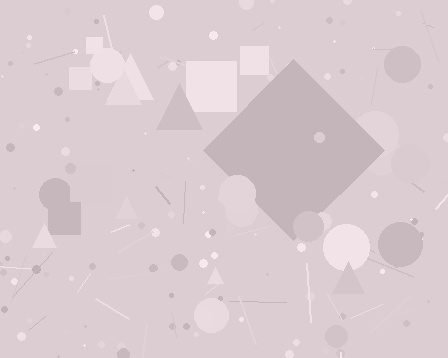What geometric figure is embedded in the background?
A diamond is embedded in the background.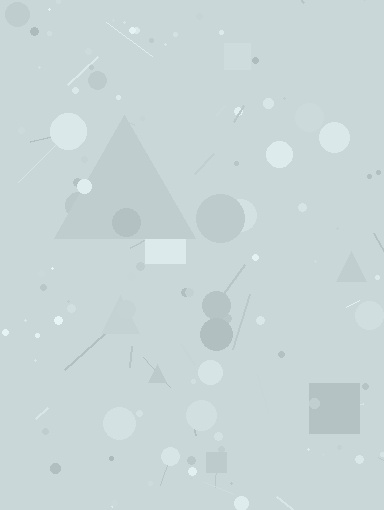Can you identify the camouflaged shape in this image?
The camouflaged shape is a triangle.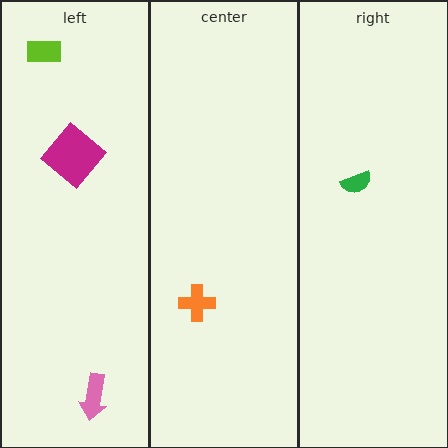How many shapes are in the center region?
1.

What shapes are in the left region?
The pink arrow, the lime rectangle, the magenta diamond.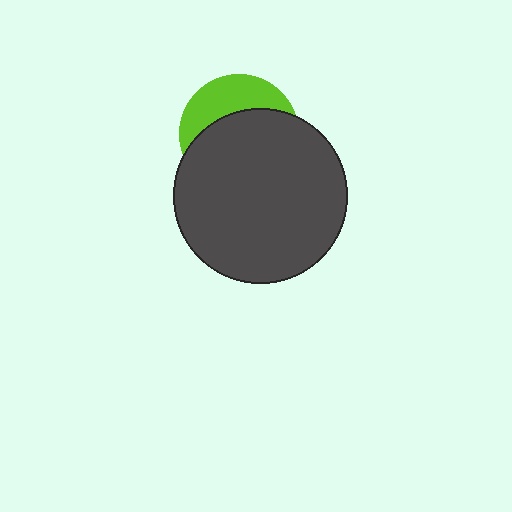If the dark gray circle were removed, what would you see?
You would see the complete lime circle.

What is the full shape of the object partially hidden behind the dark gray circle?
The partially hidden object is a lime circle.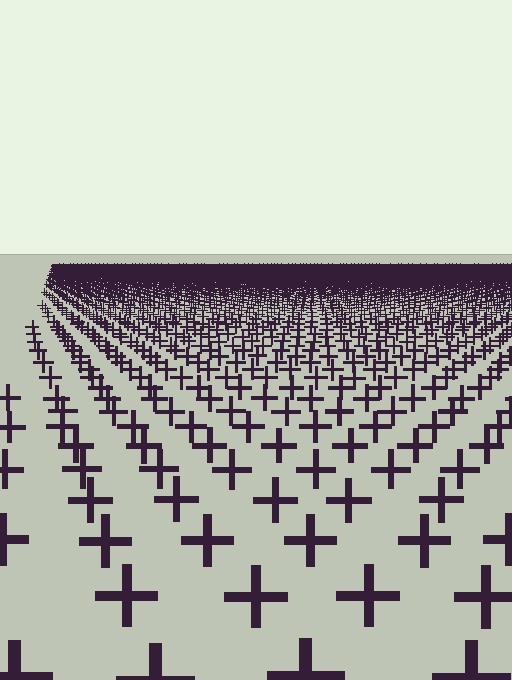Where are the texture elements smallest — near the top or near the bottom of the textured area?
Near the top.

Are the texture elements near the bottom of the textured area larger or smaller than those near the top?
Larger. Near the bottom, elements are closer to the viewer and appear at a bigger on-screen size.